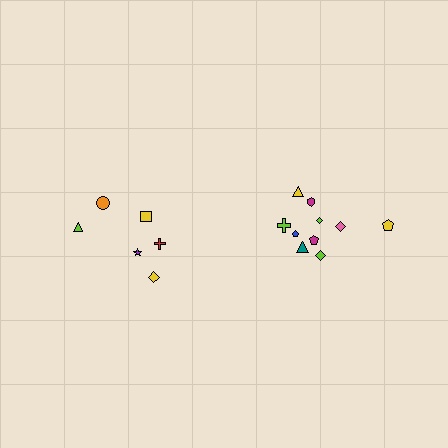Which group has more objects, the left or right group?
The right group.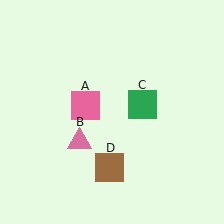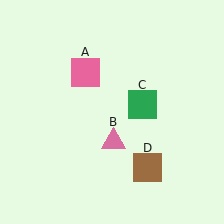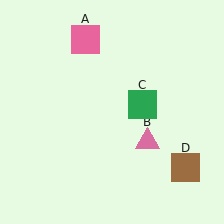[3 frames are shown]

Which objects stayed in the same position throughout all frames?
Green square (object C) remained stationary.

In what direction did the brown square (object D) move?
The brown square (object D) moved right.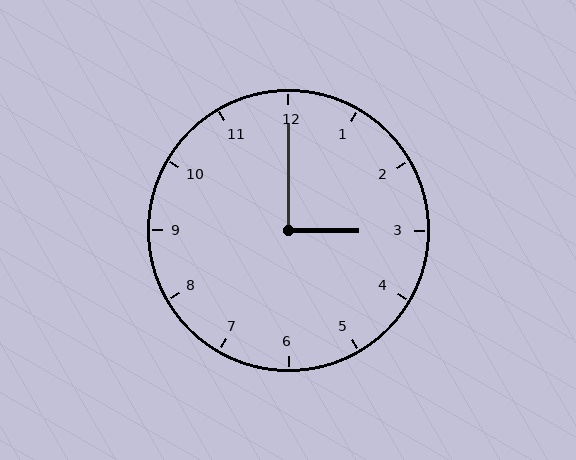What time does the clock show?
3:00.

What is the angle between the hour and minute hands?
Approximately 90 degrees.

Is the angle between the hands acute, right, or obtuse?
It is right.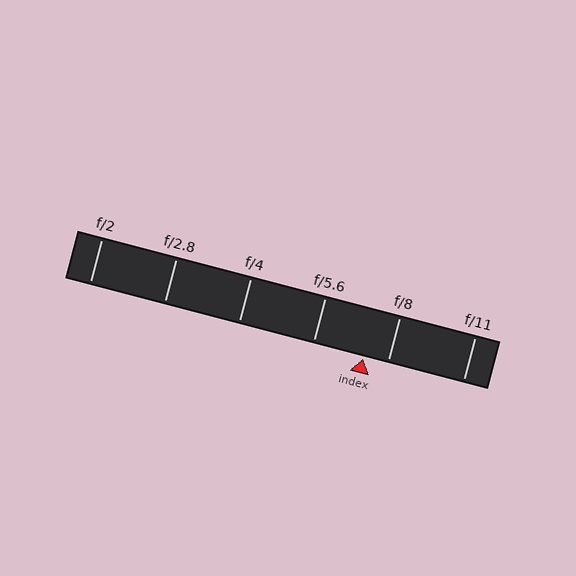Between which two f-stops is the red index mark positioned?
The index mark is between f/5.6 and f/8.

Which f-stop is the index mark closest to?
The index mark is closest to f/8.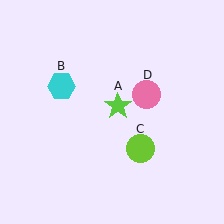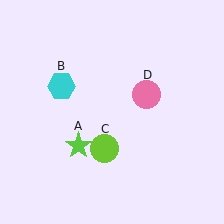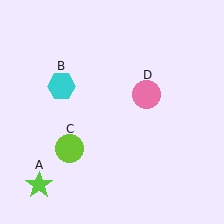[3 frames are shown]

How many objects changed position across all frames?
2 objects changed position: lime star (object A), lime circle (object C).